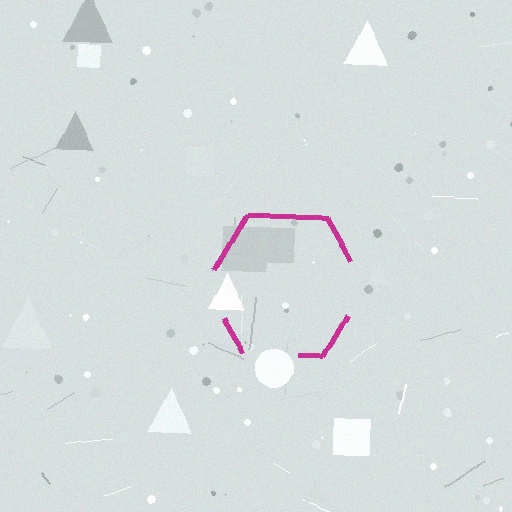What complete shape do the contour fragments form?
The contour fragments form a hexagon.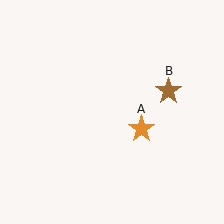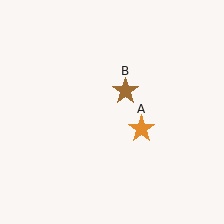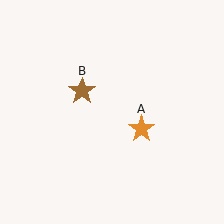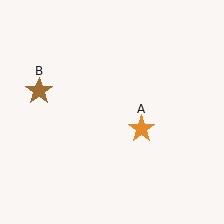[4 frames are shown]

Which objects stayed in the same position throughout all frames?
Orange star (object A) remained stationary.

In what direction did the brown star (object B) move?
The brown star (object B) moved left.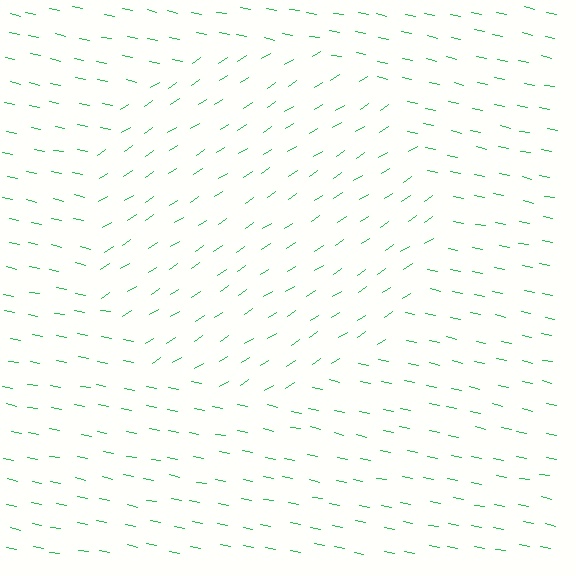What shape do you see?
I see a circle.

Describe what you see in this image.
The image is filled with small green line segments. A circle region in the image has lines oriented differently from the surrounding lines, creating a visible texture boundary.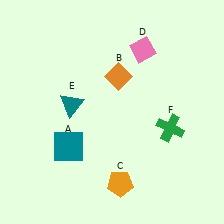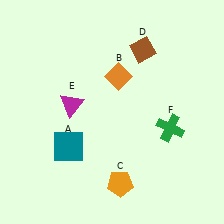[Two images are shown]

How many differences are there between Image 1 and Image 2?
There are 2 differences between the two images.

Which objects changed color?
D changed from pink to brown. E changed from teal to magenta.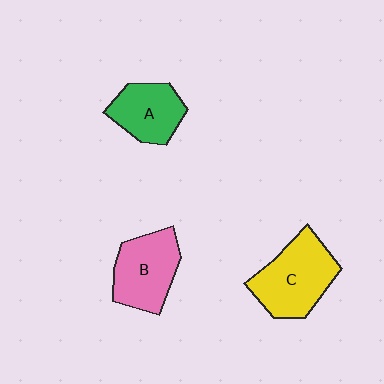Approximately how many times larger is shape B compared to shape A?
Approximately 1.2 times.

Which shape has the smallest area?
Shape A (green).